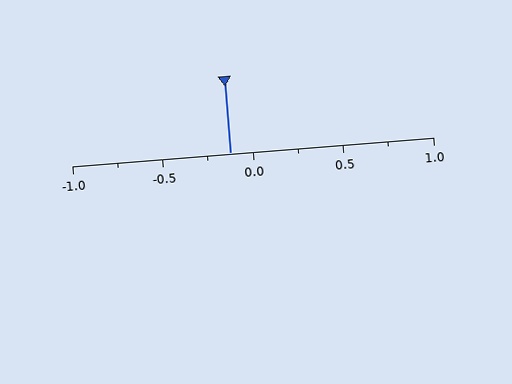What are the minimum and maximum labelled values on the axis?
The axis runs from -1.0 to 1.0.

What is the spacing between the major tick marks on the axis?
The major ticks are spaced 0.5 apart.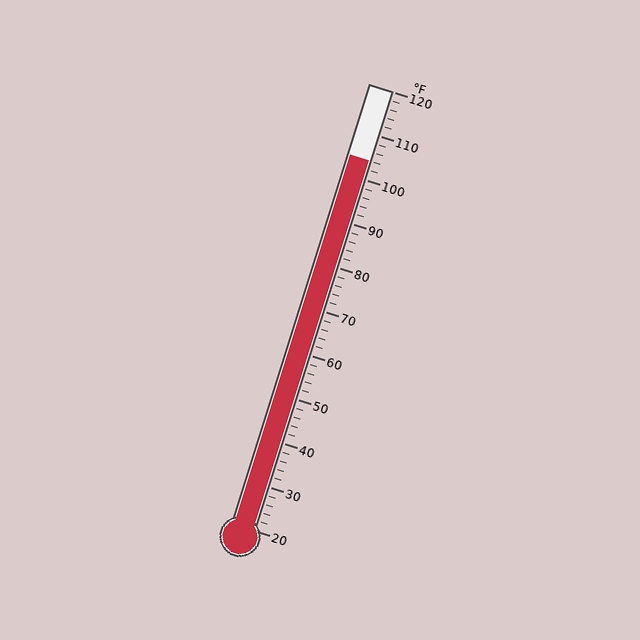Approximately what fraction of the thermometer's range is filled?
The thermometer is filled to approximately 85% of its range.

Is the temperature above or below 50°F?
The temperature is above 50°F.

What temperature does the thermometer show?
The thermometer shows approximately 104°F.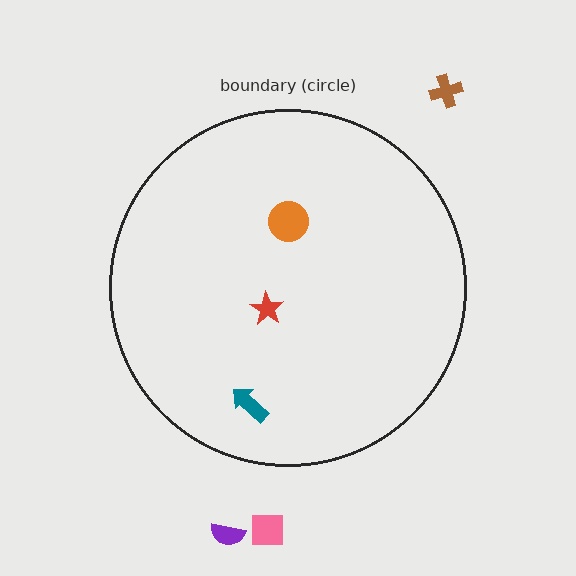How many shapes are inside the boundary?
3 inside, 3 outside.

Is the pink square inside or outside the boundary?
Outside.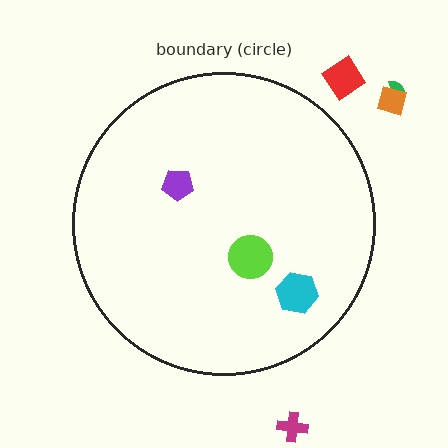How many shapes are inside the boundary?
3 inside, 4 outside.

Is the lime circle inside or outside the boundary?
Inside.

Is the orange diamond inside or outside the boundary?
Outside.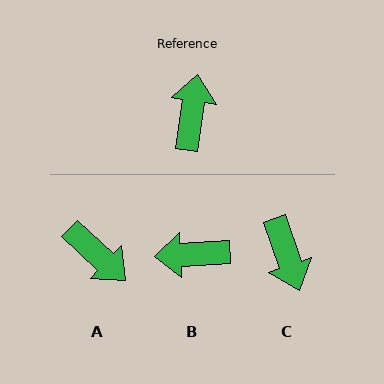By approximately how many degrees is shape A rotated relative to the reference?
Approximately 125 degrees clockwise.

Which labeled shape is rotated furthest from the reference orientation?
C, about 152 degrees away.